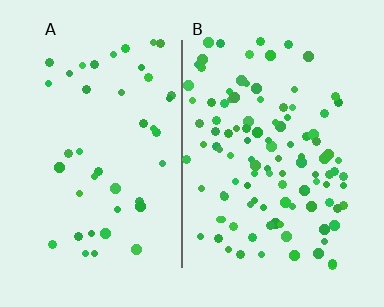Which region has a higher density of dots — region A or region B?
B (the right).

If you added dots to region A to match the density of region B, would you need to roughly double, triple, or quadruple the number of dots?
Approximately triple.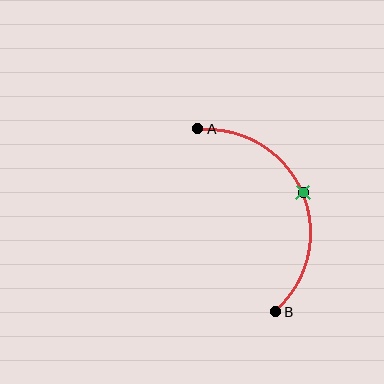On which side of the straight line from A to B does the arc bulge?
The arc bulges to the right of the straight line connecting A and B.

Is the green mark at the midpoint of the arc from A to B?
Yes. The green mark lies on the arc at equal arc-length from both A and B — it is the arc midpoint.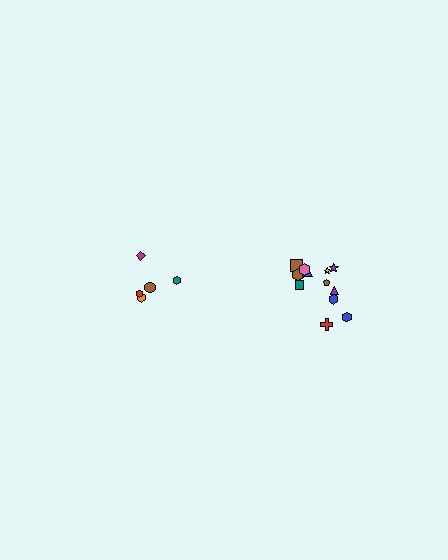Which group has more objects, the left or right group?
The right group.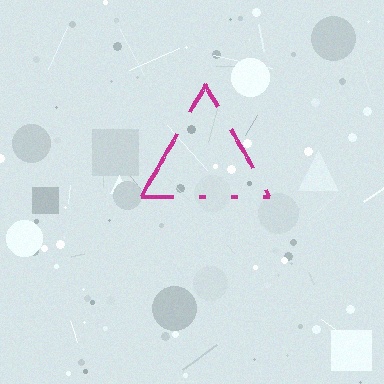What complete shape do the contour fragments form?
The contour fragments form a triangle.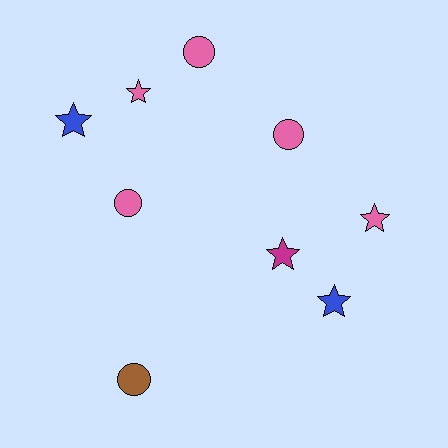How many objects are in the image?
There are 9 objects.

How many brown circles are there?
There is 1 brown circle.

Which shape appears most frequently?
Star, with 5 objects.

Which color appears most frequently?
Pink, with 5 objects.